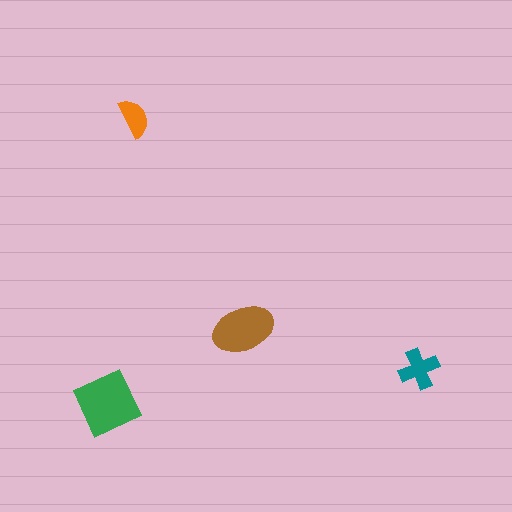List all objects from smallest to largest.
The orange semicircle, the teal cross, the brown ellipse, the green square.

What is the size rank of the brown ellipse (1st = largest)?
2nd.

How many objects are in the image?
There are 4 objects in the image.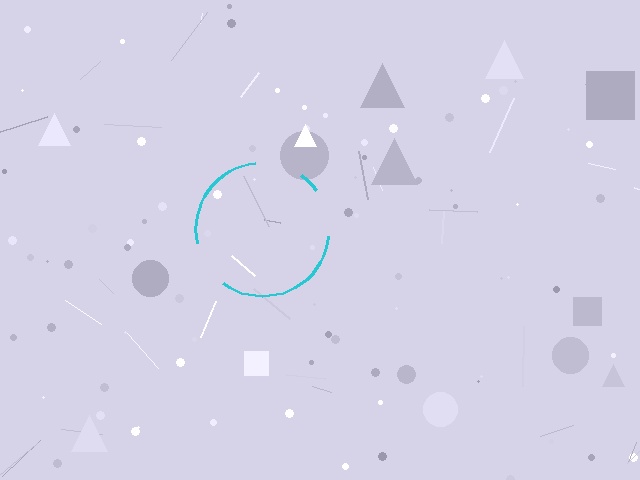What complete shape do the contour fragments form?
The contour fragments form a circle.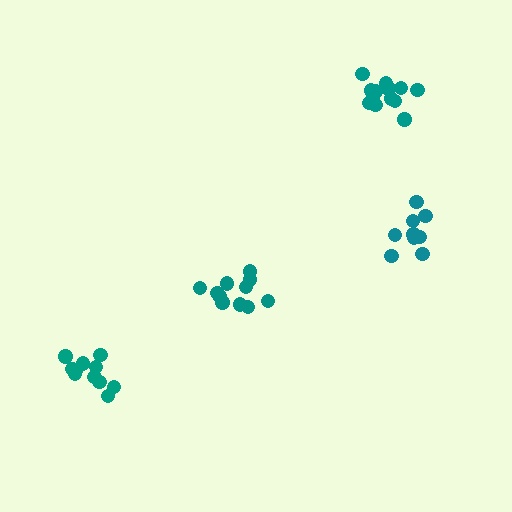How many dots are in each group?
Group 1: 11 dots, Group 2: 13 dots, Group 3: 11 dots, Group 4: 9 dots (44 total).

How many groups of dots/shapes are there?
There are 4 groups.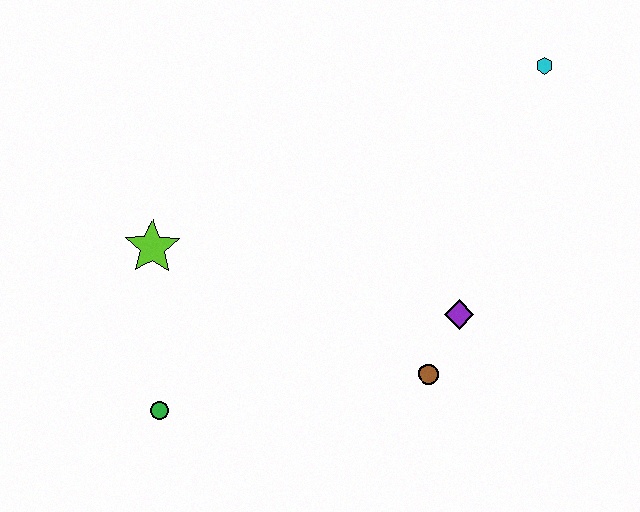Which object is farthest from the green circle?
The cyan hexagon is farthest from the green circle.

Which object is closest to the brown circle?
The purple diamond is closest to the brown circle.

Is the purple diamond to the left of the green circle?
No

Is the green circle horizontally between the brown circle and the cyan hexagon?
No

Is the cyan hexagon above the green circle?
Yes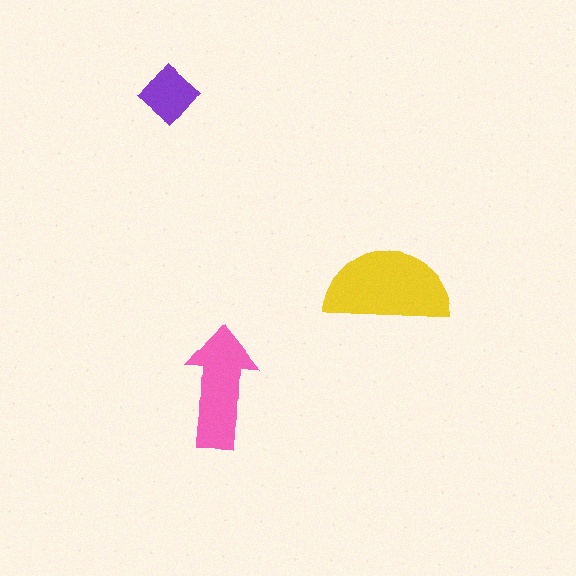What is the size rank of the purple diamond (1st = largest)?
3rd.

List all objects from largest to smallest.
The yellow semicircle, the pink arrow, the purple diamond.